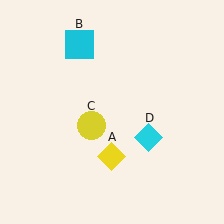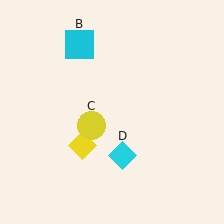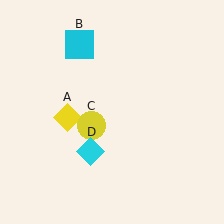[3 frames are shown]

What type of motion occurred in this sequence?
The yellow diamond (object A), cyan diamond (object D) rotated clockwise around the center of the scene.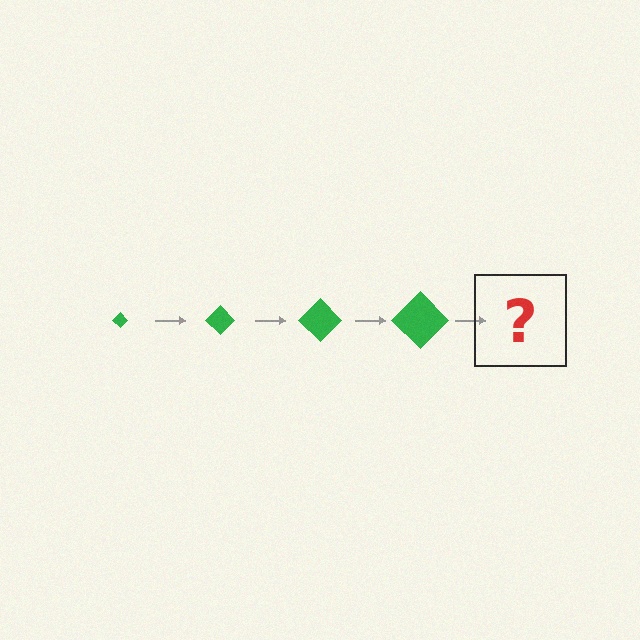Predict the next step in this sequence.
The next step is a green diamond, larger than the previous one.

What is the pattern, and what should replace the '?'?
The pattern is that the diamond gets progressively larger each step. The '?' should be a green diamond, larger than the previous one.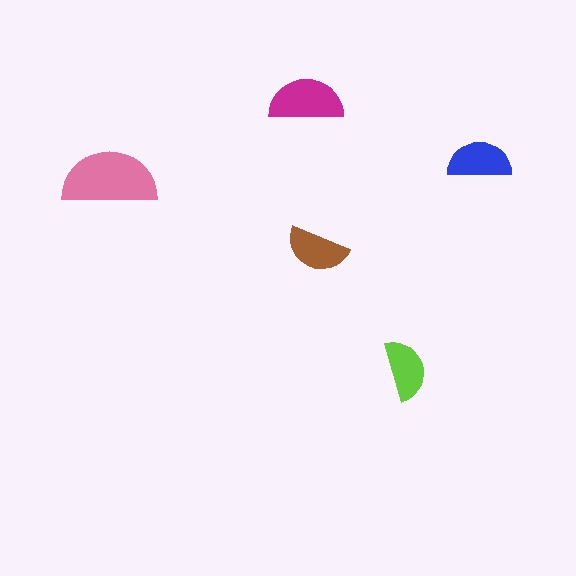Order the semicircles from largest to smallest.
the pink one, the magenta one, the blue one, the brown one, the lime one.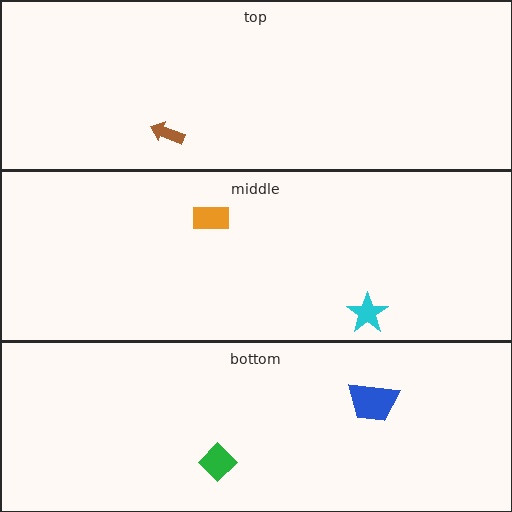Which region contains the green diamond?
The bottom region.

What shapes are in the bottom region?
The blue trapezoid, the green diamond.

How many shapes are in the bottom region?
2.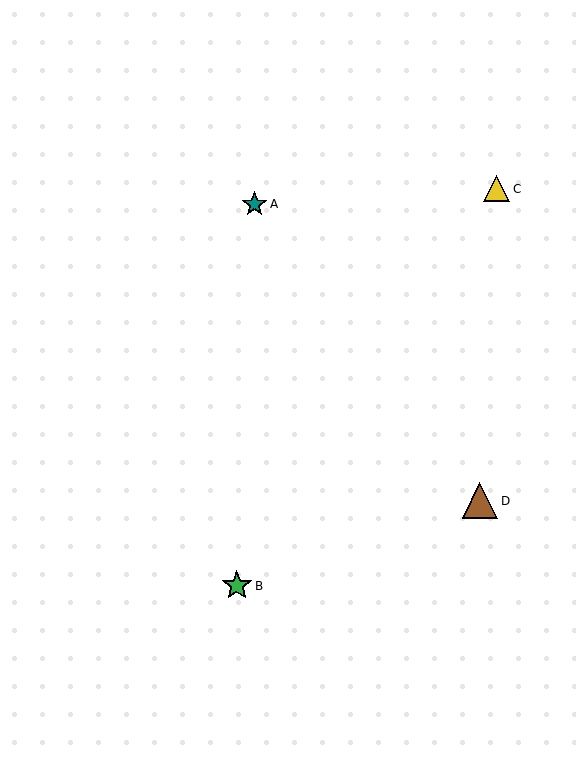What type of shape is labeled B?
Shape B is a green star.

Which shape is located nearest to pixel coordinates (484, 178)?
The yellow triangle (labeled C) at (497, 189) is nearest to that location.